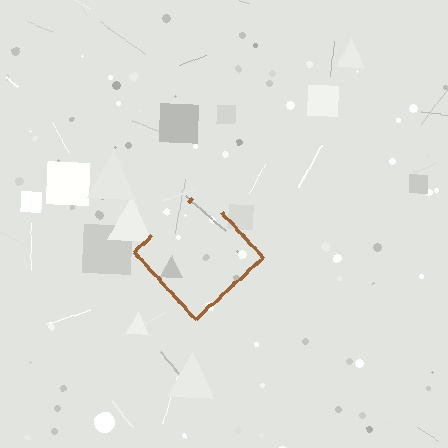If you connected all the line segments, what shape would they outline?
They would outline a diamond.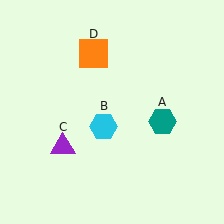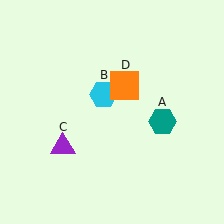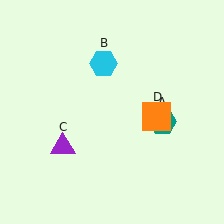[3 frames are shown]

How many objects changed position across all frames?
2 objects changed position: cyan hexagon (object B), orange square (object D).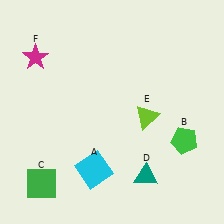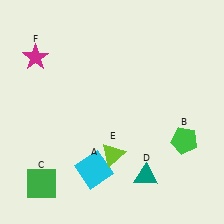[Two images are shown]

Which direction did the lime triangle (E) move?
The lime triangle (E) moved down.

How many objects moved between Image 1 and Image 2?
1 object moved between the two images.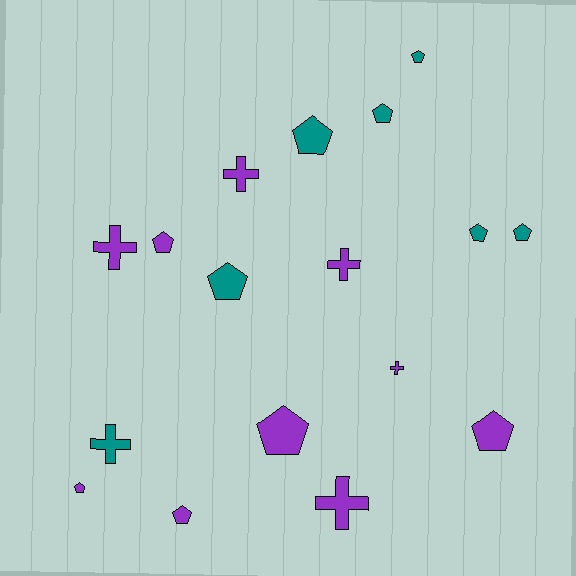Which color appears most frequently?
Purple, with 10 objects.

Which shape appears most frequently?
Pentagon, with 11 objects.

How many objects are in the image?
There are 17 objects.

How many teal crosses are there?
There is 1 teal cross.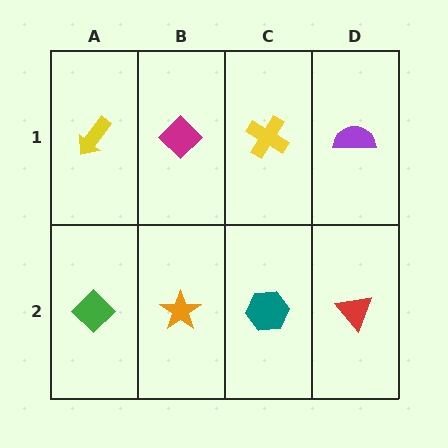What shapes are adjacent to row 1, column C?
A teal hexagon (row 2, column C), a magenta diamond (row 1, column B), a purple semicircle (row 1, column D).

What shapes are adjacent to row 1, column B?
An orange star (row 2, column B), a yellow arrow (row 1, column A), a yellow cross (row 1, column C).